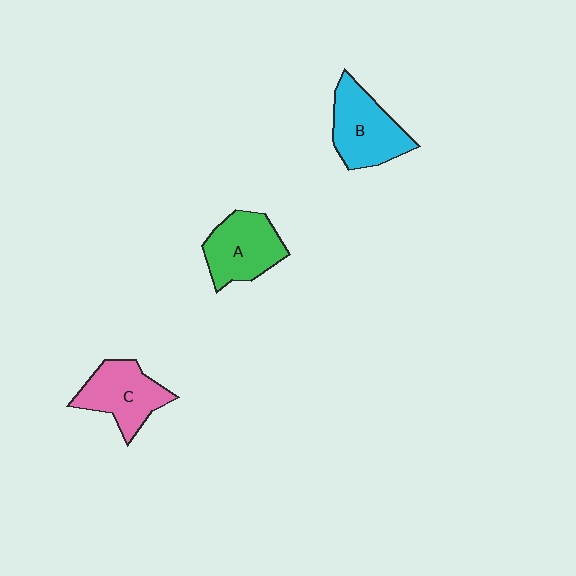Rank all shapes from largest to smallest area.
From largest to smallest: B (cyan), A (green), C (pink).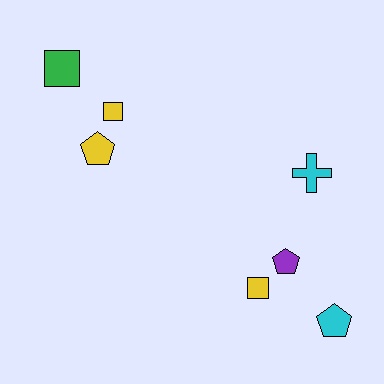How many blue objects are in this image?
There are no blue objects.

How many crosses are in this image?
There is 1 cross.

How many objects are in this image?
There are 7 objects.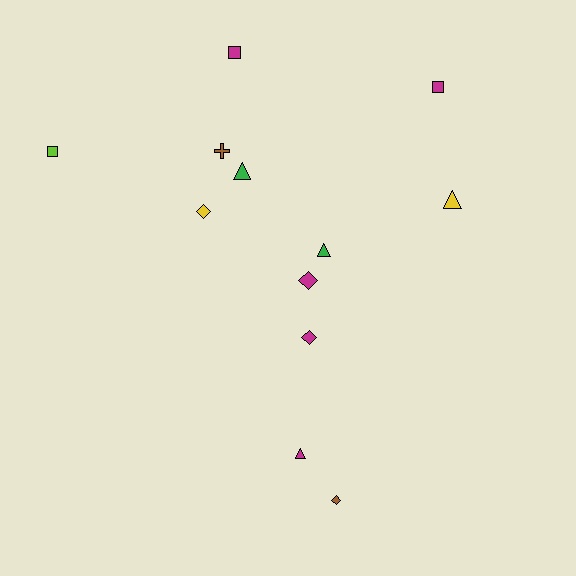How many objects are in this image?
There are 12 objects.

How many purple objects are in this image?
There are no purple objects.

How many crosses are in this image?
There is 1 cross.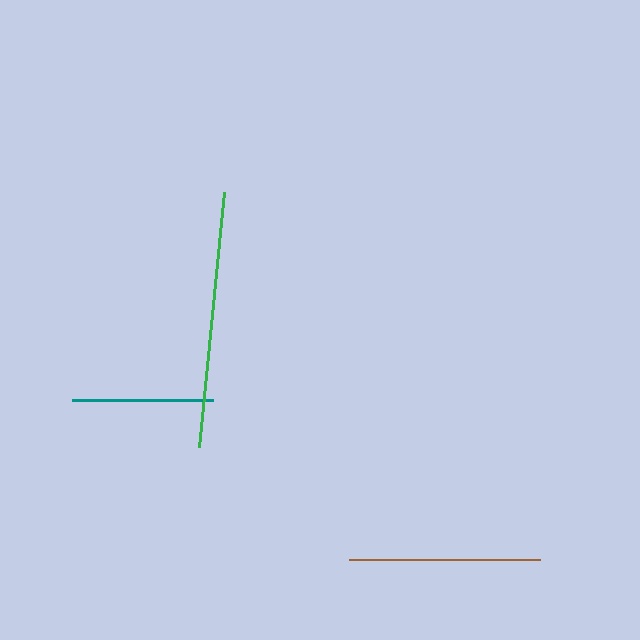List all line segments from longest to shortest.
From longest to shortest: green, brown, teal.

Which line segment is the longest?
The green line is the longest at approximately 256 pixels.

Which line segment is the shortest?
The teal line is the shortest at approximately 141 pixels.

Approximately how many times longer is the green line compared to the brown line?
The green line is approximately 1.3 times the length of the brown line.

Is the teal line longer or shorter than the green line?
The green line is longer than the teal line.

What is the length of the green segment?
The green segment is approximately 256 pixels long.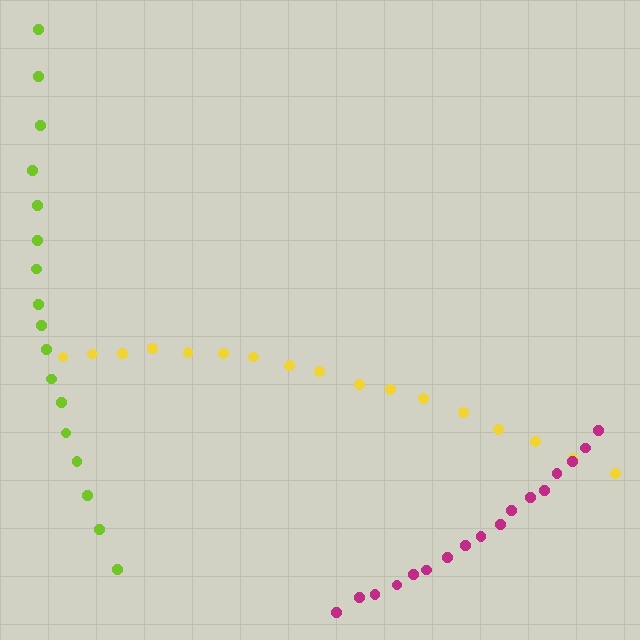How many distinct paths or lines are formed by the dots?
There are 3 distinct paths.